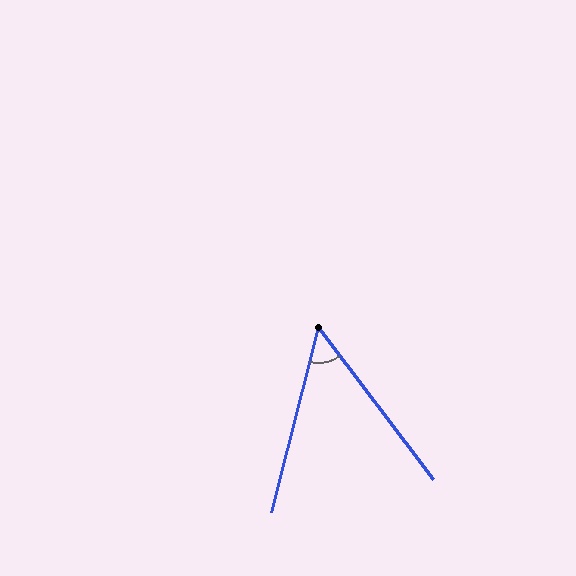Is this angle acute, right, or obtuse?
It is acute.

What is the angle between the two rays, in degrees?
Approximately 51 degrees.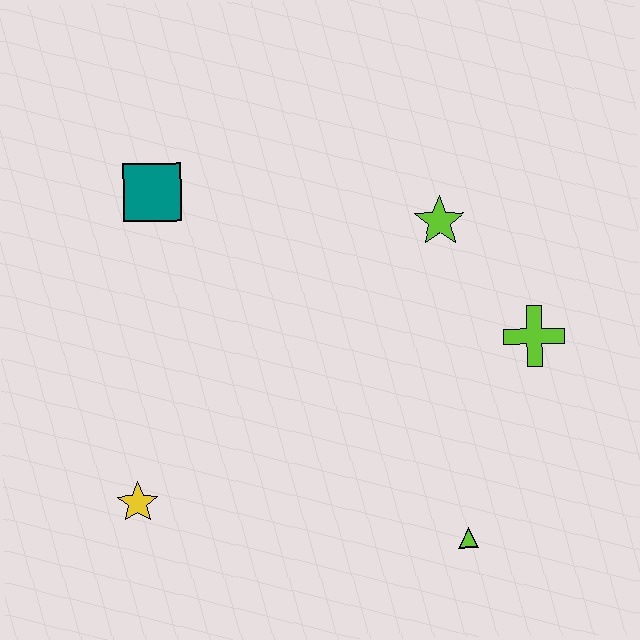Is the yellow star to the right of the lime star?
No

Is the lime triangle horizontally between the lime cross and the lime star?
Yes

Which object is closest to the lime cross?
The lime star is closest to the lime cross.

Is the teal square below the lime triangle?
No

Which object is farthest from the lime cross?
The yellow star is farthest from the lime cross.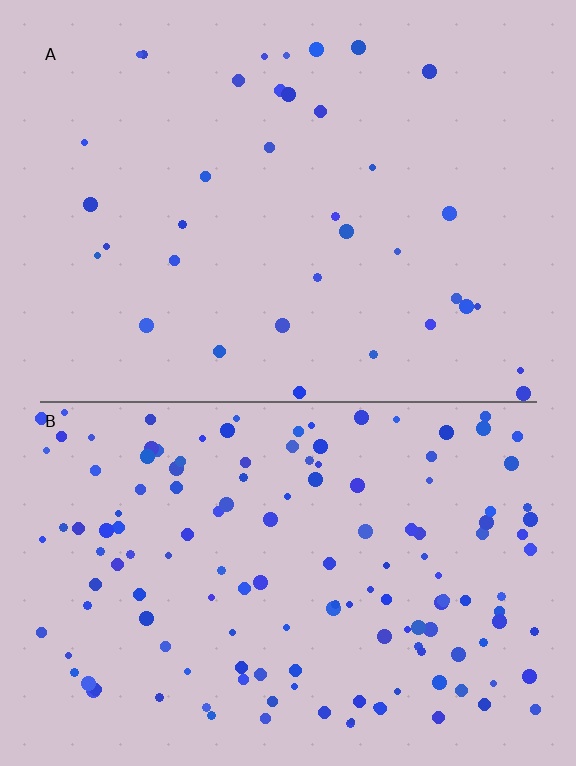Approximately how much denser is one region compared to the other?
Approximately 3.9× — region B over region A.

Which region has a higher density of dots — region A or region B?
B (the bottom).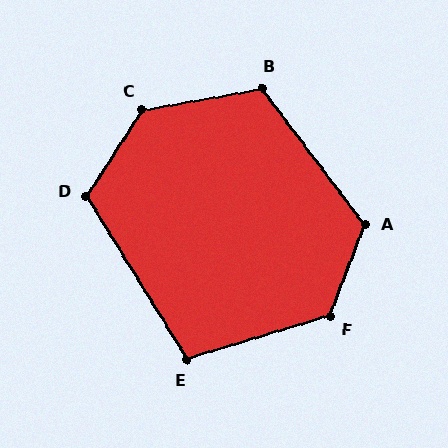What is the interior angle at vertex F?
Approximately 127 degrees (obtuse).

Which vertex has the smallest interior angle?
E, at approximately 105 degrees.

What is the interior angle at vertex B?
Approximately 117 degrees (obtuse).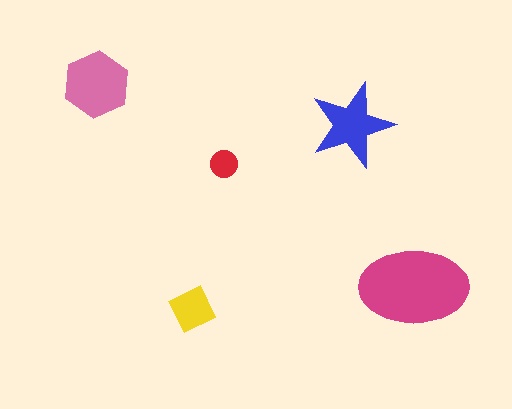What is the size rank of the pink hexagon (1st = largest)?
2nd.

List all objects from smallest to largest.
The red circle, the yellow square, the blue star, the pink hexagon, the magenta ellipse.